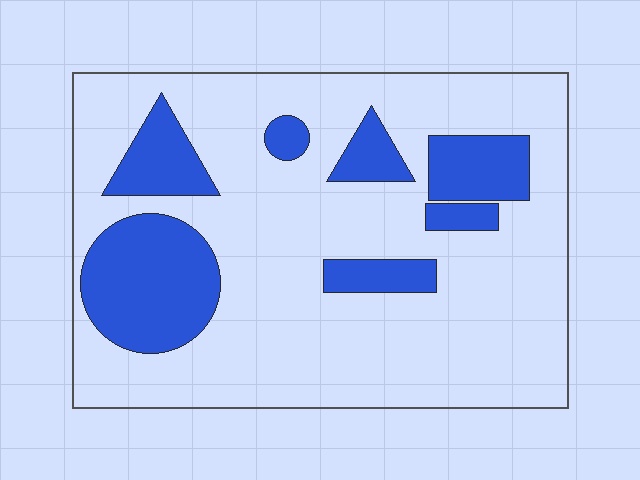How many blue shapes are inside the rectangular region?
7.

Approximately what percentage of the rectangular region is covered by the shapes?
Approximately 25%.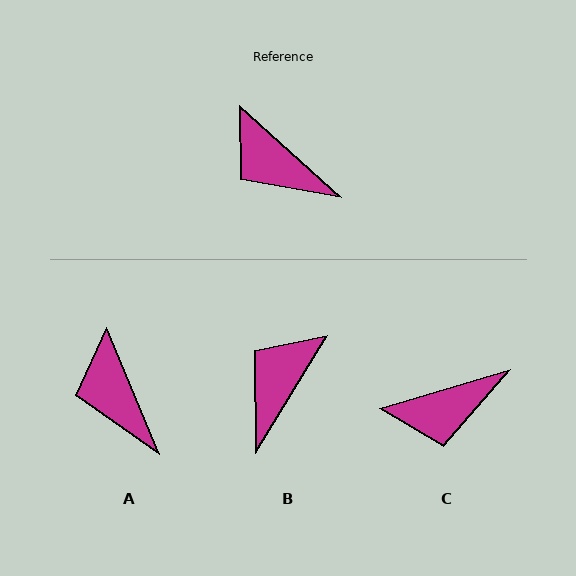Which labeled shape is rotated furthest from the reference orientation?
B, about 79 degrees away.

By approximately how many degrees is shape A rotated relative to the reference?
Approximately 25 degrees clockwise.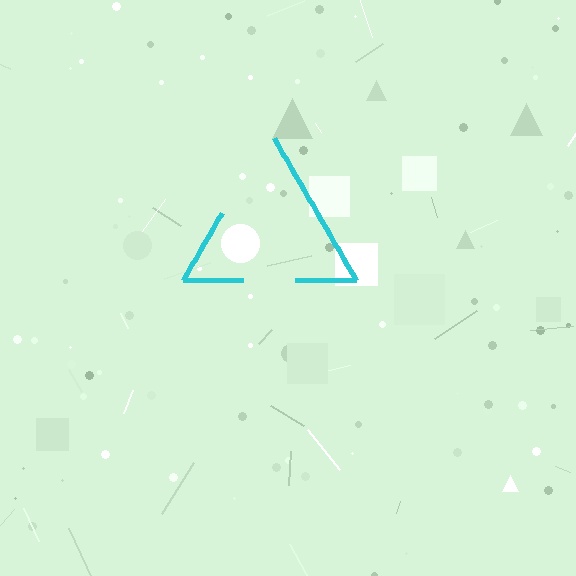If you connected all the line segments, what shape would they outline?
They would outline a triangle.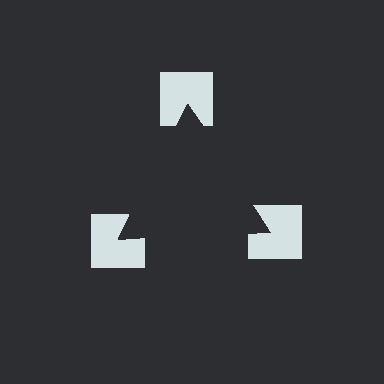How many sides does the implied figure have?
3 sides.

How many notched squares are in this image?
There are 3 — one at each vertex of the illusory triangle.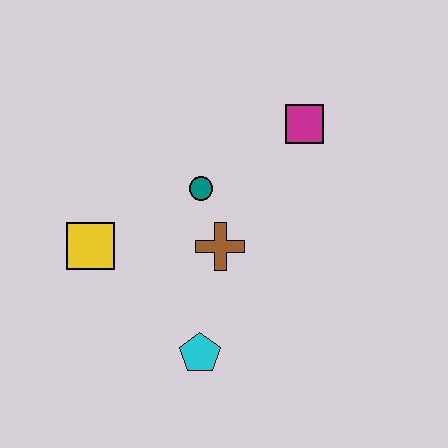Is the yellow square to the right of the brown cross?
No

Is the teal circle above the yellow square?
Yes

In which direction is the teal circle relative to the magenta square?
The teal circle is to the left of the magenta square.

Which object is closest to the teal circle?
The brown cross is closest to the teal circle.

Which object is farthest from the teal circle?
The cyan pentagon is farthest from the teal circle.